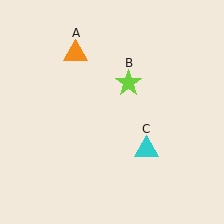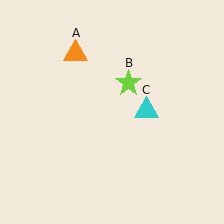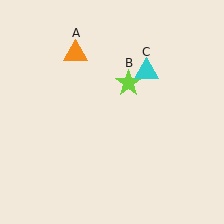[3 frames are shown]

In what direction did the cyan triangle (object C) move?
The cyan triangle (object C) moved up.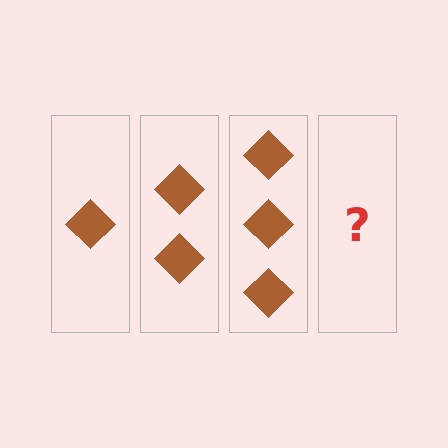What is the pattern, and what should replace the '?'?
The pattern is that each step adds one more diamond. The '?' should be 4 diamonds.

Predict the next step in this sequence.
The next step is 4 diamonds.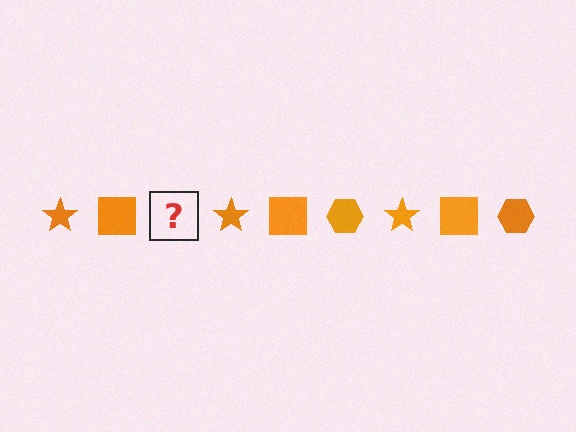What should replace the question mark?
The question mark should be replaced with an orange hexagon.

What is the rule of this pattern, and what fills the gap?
The rule is that the pattern cycles through star, square, hexagon shapes in orange. The gap should be filled with an orange hexagon.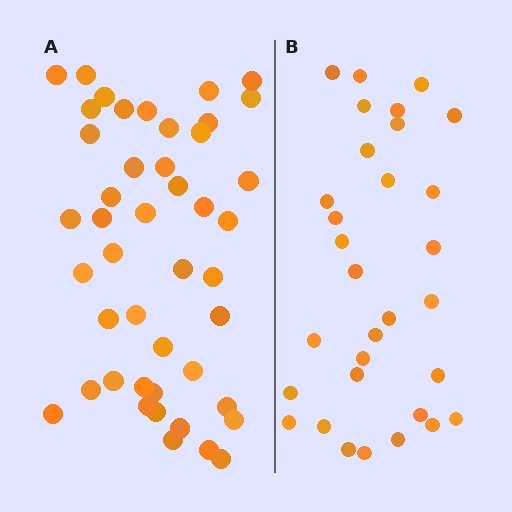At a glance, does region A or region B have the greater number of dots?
Region A (the left region) has more dots.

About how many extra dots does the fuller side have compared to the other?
Region A has approximately 15 more dots than region B.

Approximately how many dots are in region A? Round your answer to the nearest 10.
About 40 dots. (The exact count is 45, which rounds to 40.)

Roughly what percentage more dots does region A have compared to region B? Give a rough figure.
About 45% more.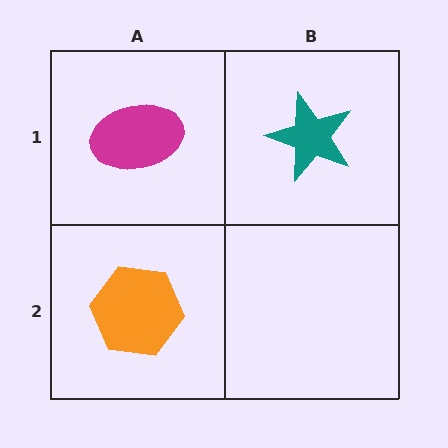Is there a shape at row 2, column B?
No, that cell is empty.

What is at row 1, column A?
A magenta ellipse.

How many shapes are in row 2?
1 shape.